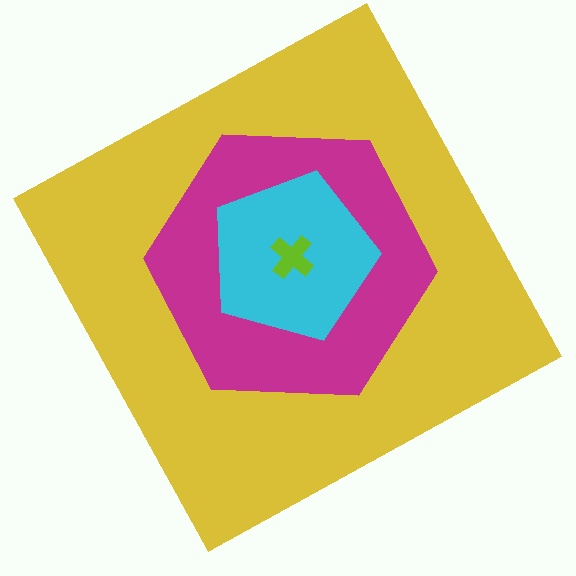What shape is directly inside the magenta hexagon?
The cyan pentagon.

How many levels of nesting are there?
4.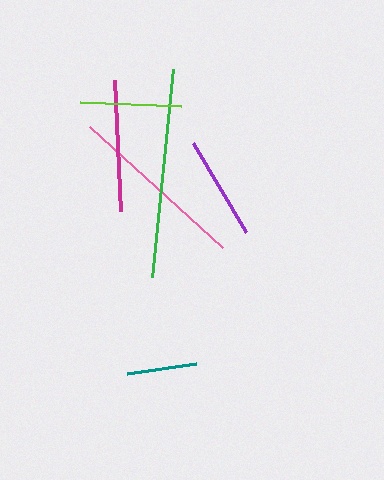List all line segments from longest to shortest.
From longest to shortest: green, pink, magenta, purple, lime, teal.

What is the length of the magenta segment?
The magenta segment is approximately 131 pixels long.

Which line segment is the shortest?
The teal line is the shortest at approximately 69 pixels.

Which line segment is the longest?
The green line is the longest at approximately 209 pixels.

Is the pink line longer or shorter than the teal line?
The pink line is longer than the teal line.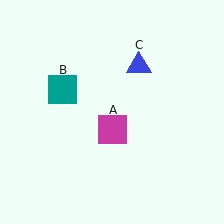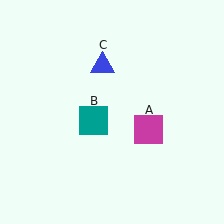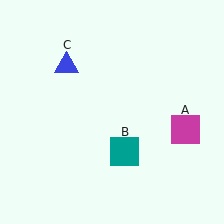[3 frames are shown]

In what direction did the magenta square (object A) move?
The magenta square (object A) moved right.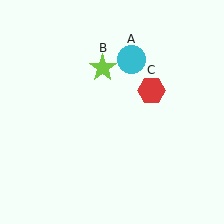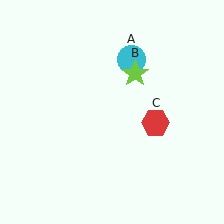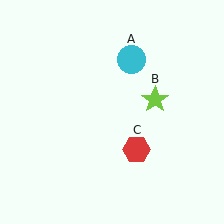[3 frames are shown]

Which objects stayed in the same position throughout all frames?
Cyan circle (object A) remained stationary.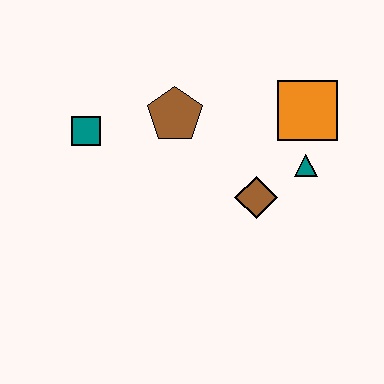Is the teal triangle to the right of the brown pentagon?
Yes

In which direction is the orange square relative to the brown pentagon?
The orange square is to the right of the brown pentagon.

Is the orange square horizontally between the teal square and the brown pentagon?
No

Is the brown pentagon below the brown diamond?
No